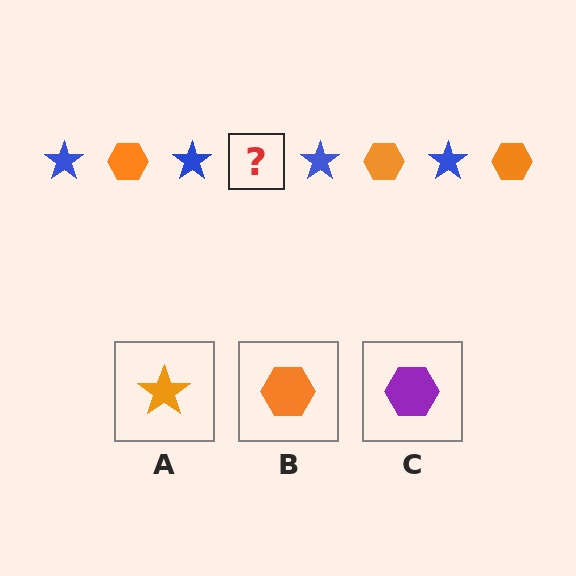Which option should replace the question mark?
Option B.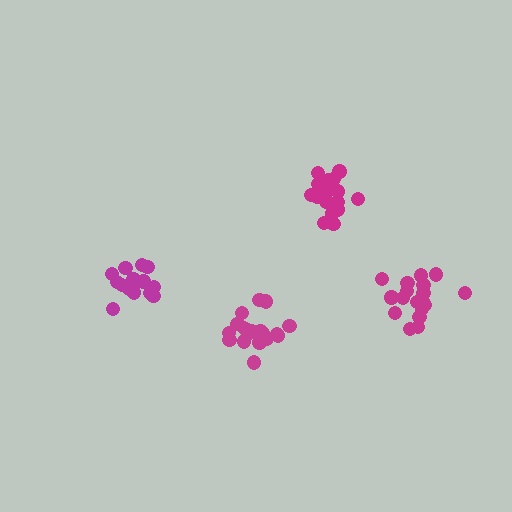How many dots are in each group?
Group 1: 19 dots, Group 2: 15 dots, Group 3: 21 dots, Group 4: 18 dots (73 total).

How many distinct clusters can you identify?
There are 4 distinct clusters.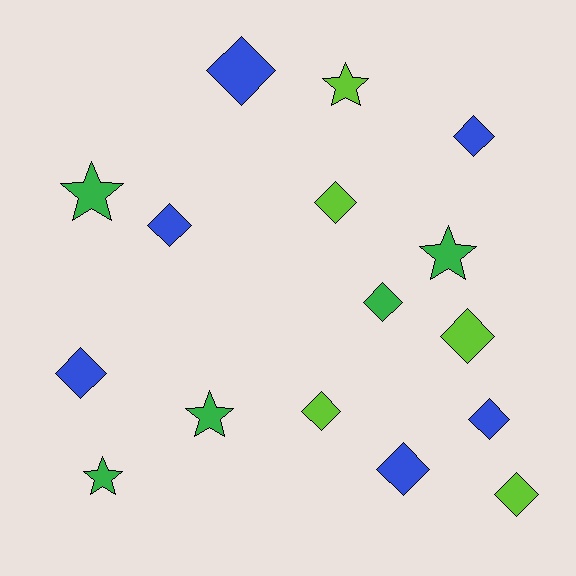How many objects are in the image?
There are 16 objects.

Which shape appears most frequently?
Diamond, with 11 objects.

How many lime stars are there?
There is 1 lime star.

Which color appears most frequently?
Blue, with 6 objects.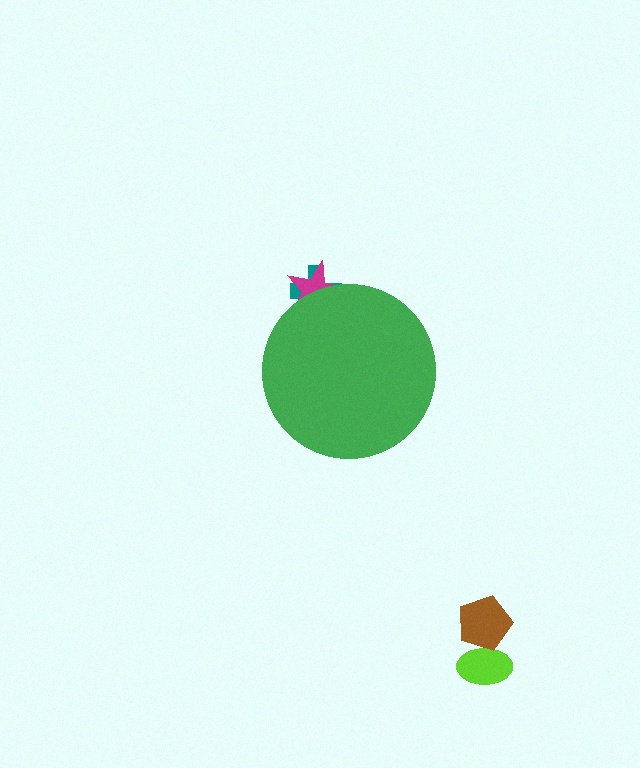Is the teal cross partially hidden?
Yes, the teal cross is partially hidden behind the green circle.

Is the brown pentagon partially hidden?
No, the brown pentagon is fully visible.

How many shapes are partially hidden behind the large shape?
2 shapes are partially hidden.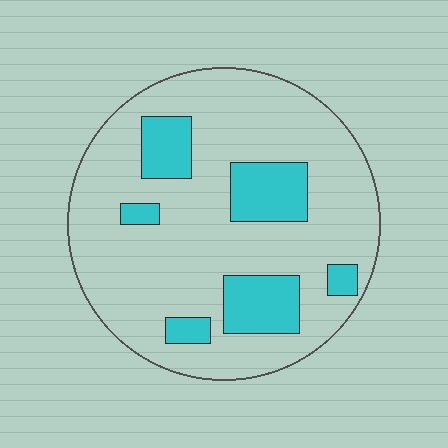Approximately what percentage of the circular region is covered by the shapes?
Approximately 20%.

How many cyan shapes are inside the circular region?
6.